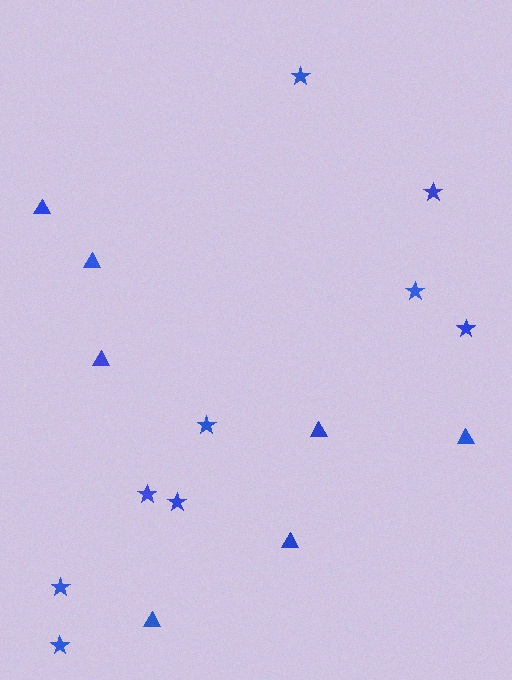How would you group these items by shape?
There are 2 groups: one group of triangles (7) and one group of stars (9).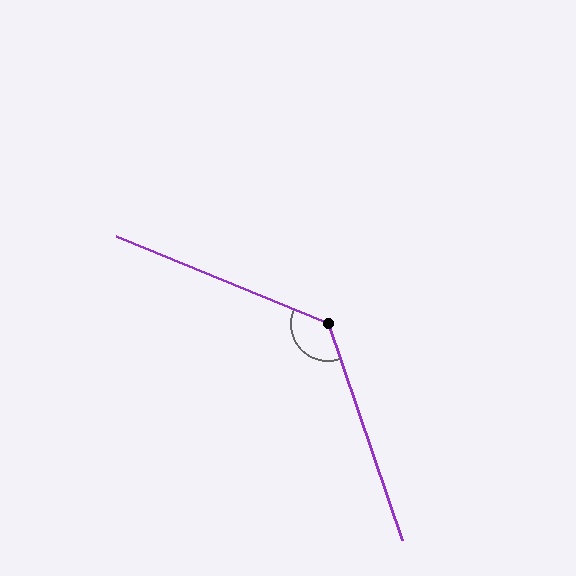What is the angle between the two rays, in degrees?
Approximately 132 degrees.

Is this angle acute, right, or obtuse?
It is obtuse.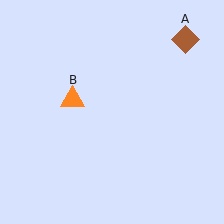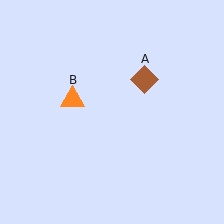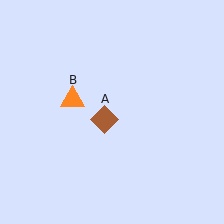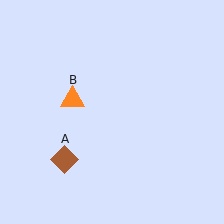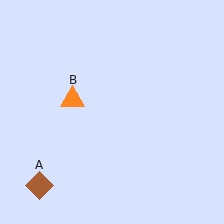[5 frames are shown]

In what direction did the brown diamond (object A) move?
The brown diamond (object A) moved down and to the left.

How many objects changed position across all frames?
1 object changed position: brown diamond (object A).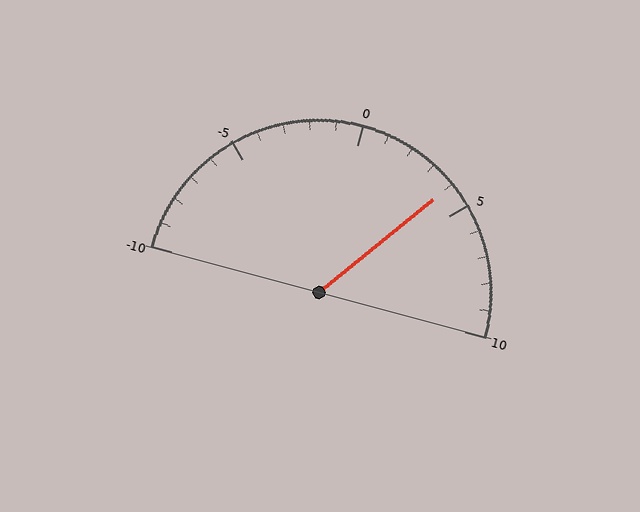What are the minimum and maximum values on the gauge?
The gauge ranges from -10 to 10.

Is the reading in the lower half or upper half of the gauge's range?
The reading is in the upper half of the range (-10 to 10).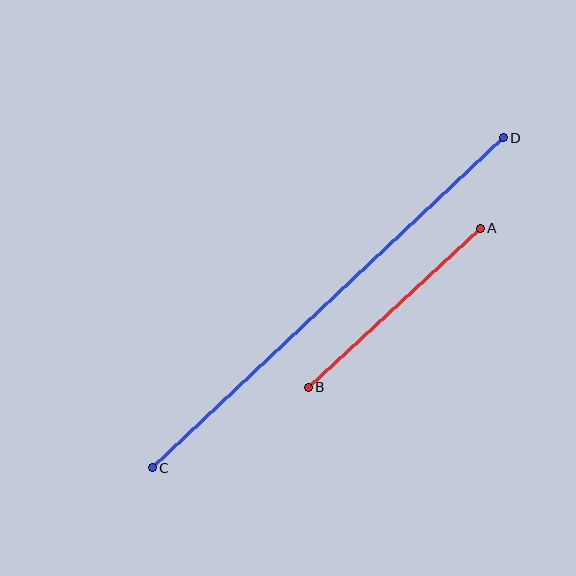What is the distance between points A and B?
The distance is approximately 234 pixels.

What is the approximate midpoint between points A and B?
The midpoint is at approximately (394, 308) pixels.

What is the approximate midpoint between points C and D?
The midpoint is at approximately (328, 303) pixels.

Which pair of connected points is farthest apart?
Points C and D are farthest apart.